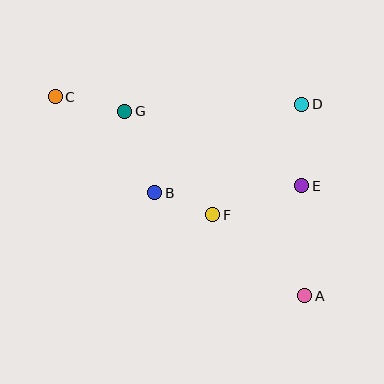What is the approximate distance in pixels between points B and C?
The distance between B and C is approximately 139 pixels.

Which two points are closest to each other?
Points B and F are closest to each other.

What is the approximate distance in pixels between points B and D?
The distance between B and D is approximately 171 pixels.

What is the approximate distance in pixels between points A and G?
The distance between A and G is approximately 258 pixels.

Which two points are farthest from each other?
Points A and C are farthest from each other.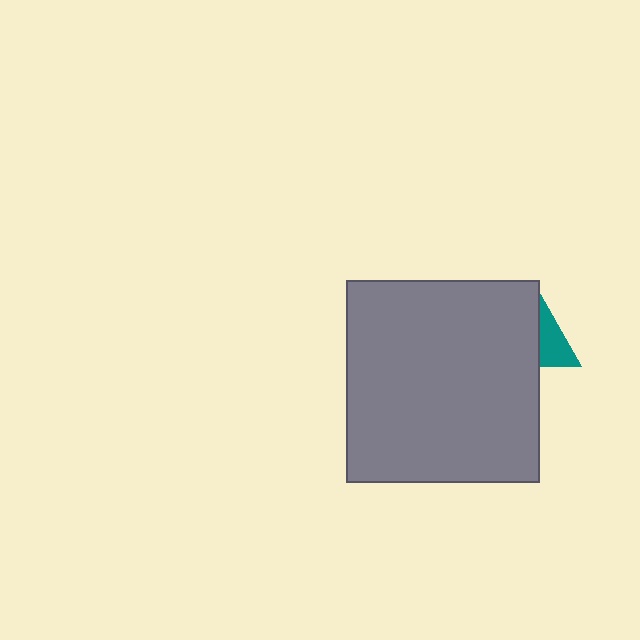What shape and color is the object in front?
The object in front is a gray rectangle.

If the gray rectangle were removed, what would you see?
You would see the complete teal triangle.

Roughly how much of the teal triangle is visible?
A small part of it is visible (roughly 37%).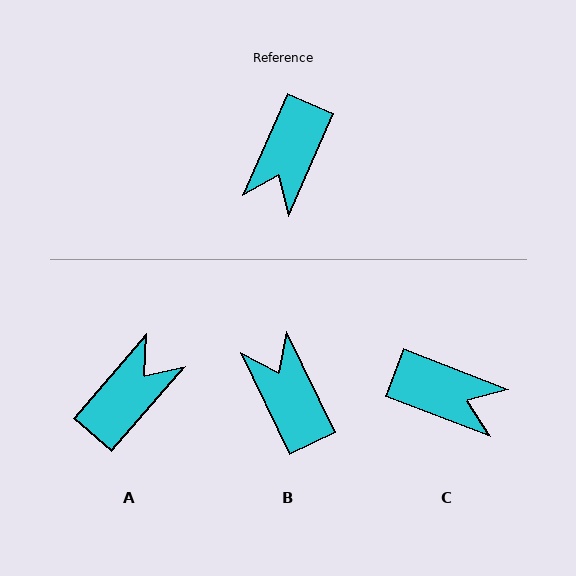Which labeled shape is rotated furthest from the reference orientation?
A, about 163 degrees away.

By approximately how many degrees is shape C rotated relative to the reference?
Approximately 93 degrees counter-clockwise.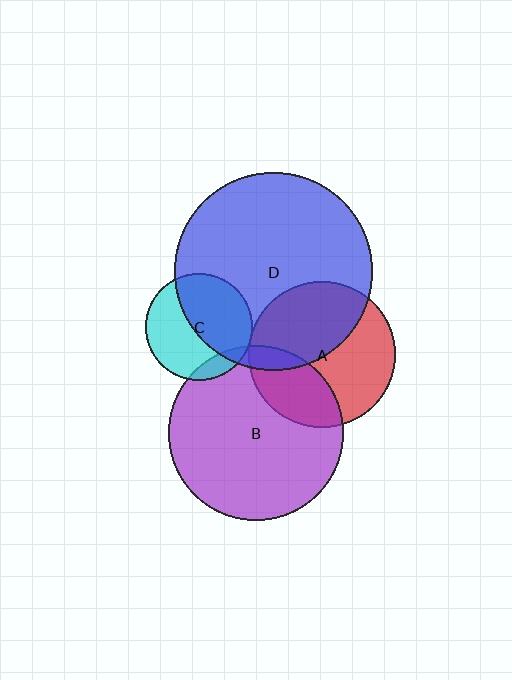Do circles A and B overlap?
Yes.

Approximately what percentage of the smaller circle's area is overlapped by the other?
Approximately 30%.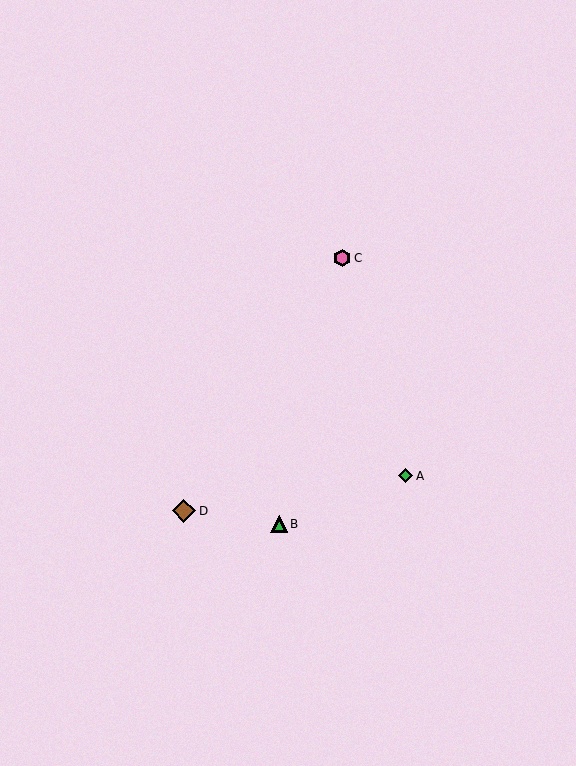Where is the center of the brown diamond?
The center of the brown diamond is at (184, 511).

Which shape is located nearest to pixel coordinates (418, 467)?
The green diamond (labeled A) at (406, 476) is nearest to that location.